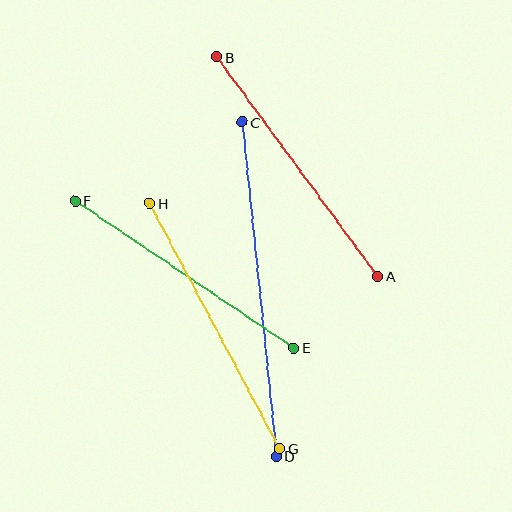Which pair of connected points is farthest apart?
Points C and D are farthest apart.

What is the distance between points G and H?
The distance is approximately 277 pixels.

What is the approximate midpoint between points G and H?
The midpoint is at approximately (215, 326) pixels.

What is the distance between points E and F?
The distance is approximately 264 pixels.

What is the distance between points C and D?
The distance is approximately 336 pixels.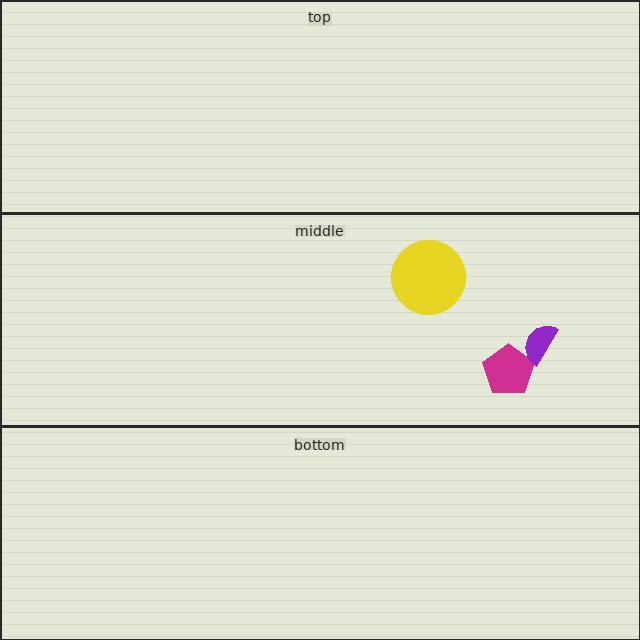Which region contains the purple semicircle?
The middle region.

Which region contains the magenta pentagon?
The middle region.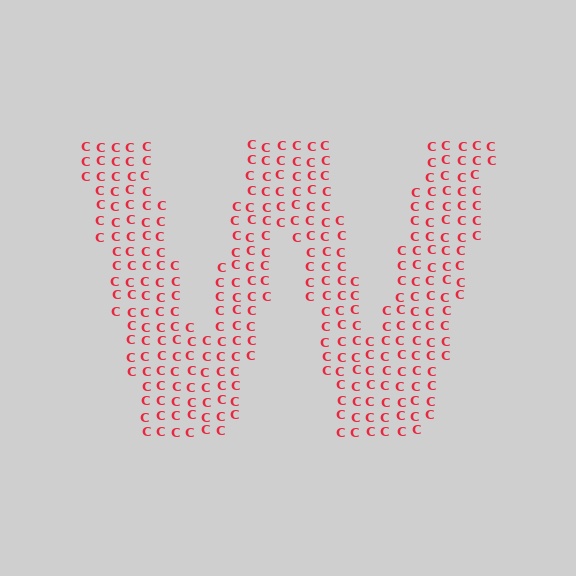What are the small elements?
The small elements are letter C's.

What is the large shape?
The large shape is the letter W.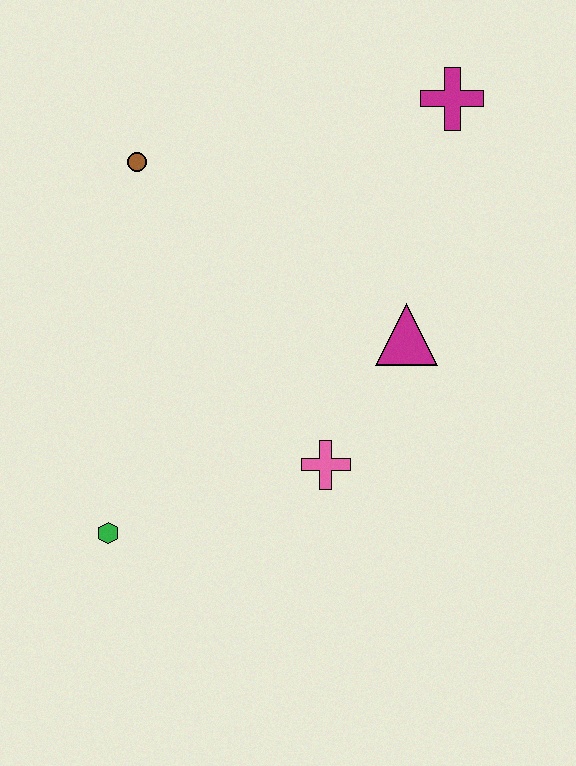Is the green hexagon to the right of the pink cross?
No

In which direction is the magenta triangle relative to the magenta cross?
The magenta triangle is below the magenta cross.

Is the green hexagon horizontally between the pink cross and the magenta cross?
No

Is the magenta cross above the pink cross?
Yes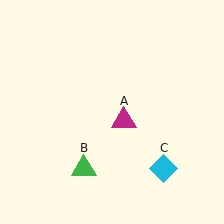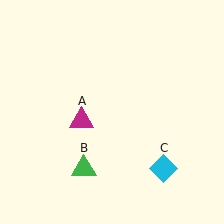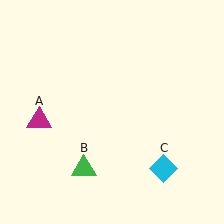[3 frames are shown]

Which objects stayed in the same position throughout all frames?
Green triangle (object B) and cyan diamond (object C) remained stationary.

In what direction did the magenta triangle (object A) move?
The magenta triangle (object A) moved left.